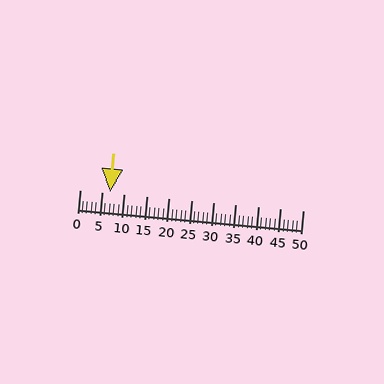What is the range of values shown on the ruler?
The ruler shows values from 0 to 50.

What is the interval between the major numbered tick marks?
The major tick marks are spaced 5 units apart.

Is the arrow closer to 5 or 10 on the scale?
The arrow is closer to 5.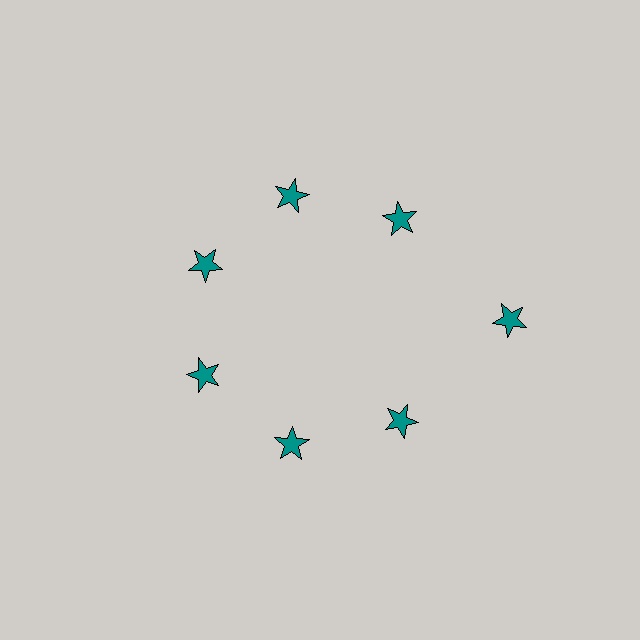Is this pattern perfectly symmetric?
No. The 7 teal stars are arranged in a ring, but one element near the 3 o'clock position is pushed outward from the center, breaking the 7-fold rotational symmetry.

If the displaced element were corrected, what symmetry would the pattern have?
It would have 7-fold rotational symmetry — the pattern would map onto itself every 51 degrees.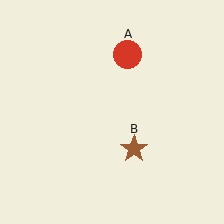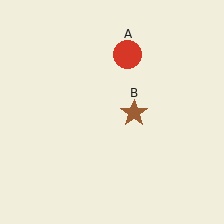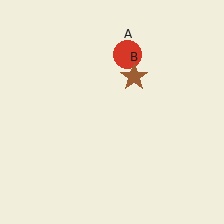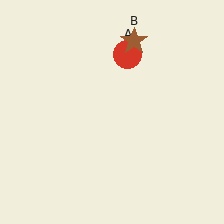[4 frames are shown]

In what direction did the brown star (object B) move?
The brown star (object B) moved up.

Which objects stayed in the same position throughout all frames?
Red circle (object A) remained stationary.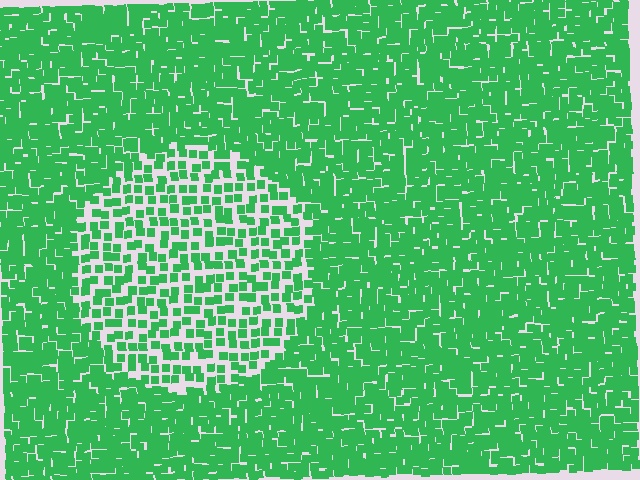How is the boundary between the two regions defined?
The boundary is defined by a change in element density (approximately 2.1x ratio). All elements are the same color, size, and shape.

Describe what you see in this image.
The image contains small green elements arranged at two different densities. A circle-shaped region is visible where the elements are less densely packed than the surrounding area.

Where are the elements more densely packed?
The elements are more densely packed outside the circle boundary.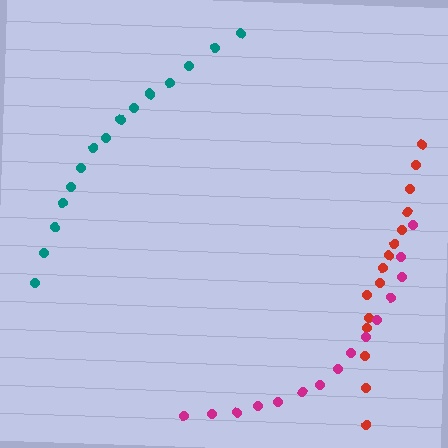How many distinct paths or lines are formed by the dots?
There are 3 distinct paths.